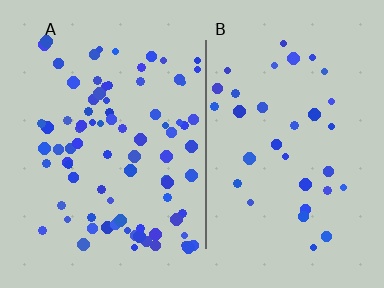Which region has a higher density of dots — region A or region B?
A (the left).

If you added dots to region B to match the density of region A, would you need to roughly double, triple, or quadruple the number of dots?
Approximately triple.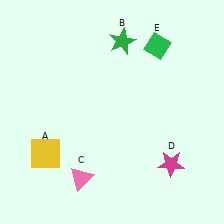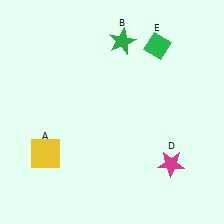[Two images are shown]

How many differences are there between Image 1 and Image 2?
There is 1 difference between the two images.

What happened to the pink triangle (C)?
The pink triangle (C) was removed in Image 2. It was in the bottom-left area of Image 1.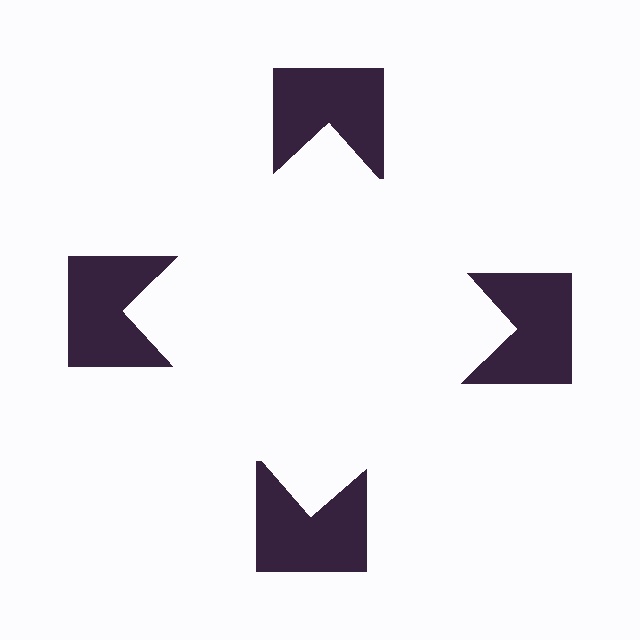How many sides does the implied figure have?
4 sides.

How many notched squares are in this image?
There are 4 — one at each vertex of the illusory square.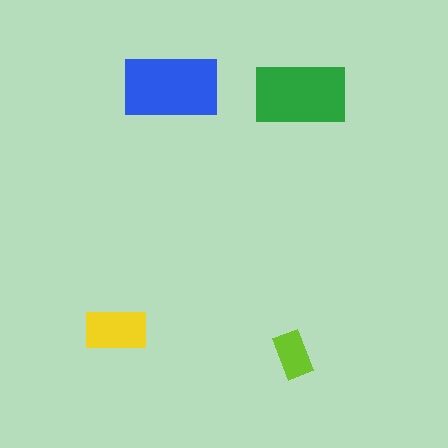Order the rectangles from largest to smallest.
the blue one, the green one, the yellow one, the lime one.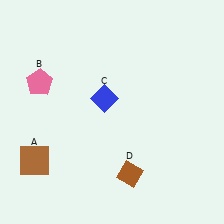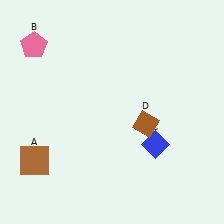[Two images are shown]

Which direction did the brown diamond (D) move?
The brown diamond (D) moved up.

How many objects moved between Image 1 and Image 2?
3 objects moved between the two images.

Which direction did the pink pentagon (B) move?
The pink pentagon (B) moved up.